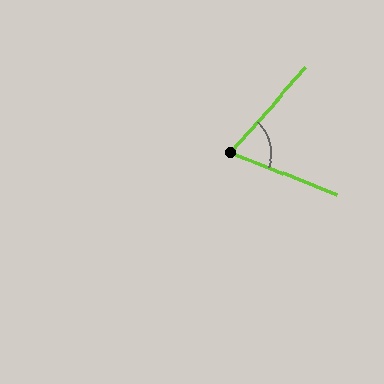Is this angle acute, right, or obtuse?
It is acute.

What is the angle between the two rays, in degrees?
Approximately 70 degrees.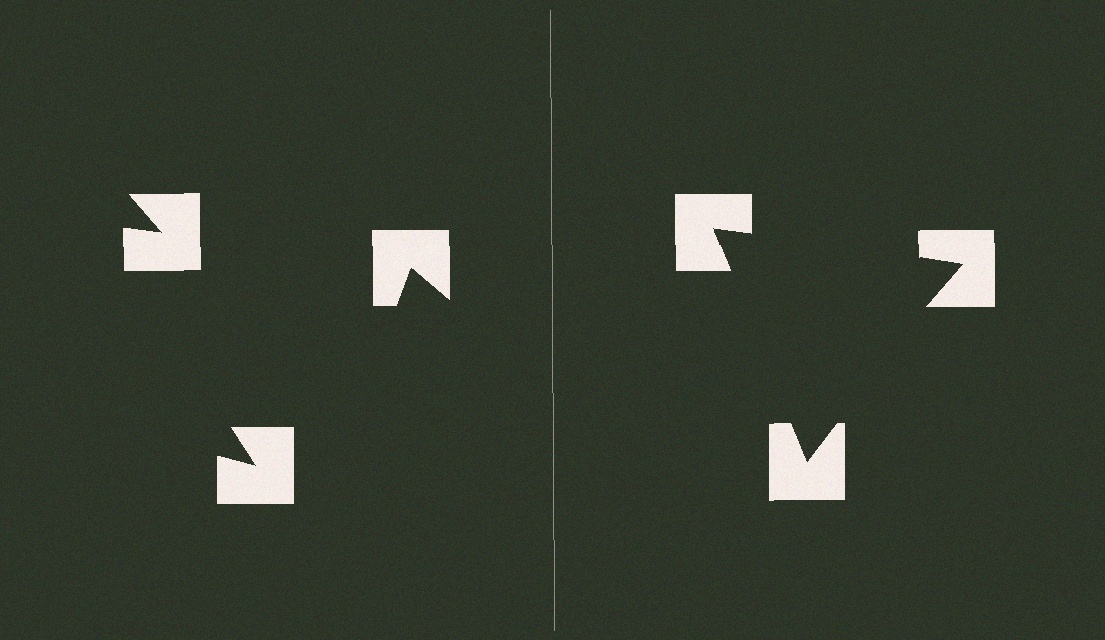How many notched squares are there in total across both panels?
6 — 3 on each side.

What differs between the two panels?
The notched squares are positioned identically on both sides; only the wedge orientations differ. On the right they align to a triangle; on the left they are misaligned.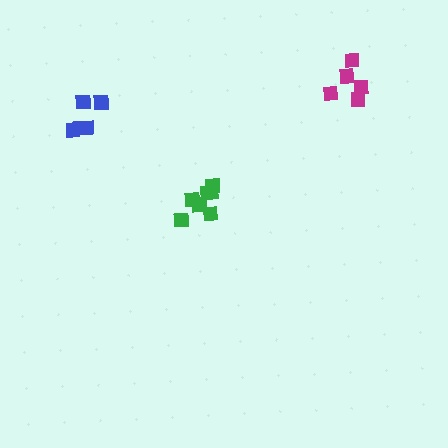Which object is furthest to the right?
The magenta cluster is rightmost.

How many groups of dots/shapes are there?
There are 3 groups.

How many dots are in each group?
Group 1: 5 dots, Group 2: 7 dots, Group 3: 5 dots (17 total).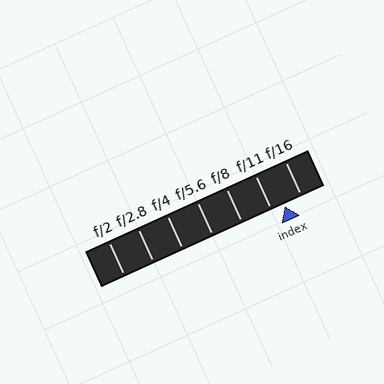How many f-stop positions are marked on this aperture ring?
There are 7 f-stop positions marked.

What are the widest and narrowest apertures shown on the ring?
The widest aperture shown is f/2 and the narrowest is f/16.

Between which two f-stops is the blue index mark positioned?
The index mark is between f/11 and f/16.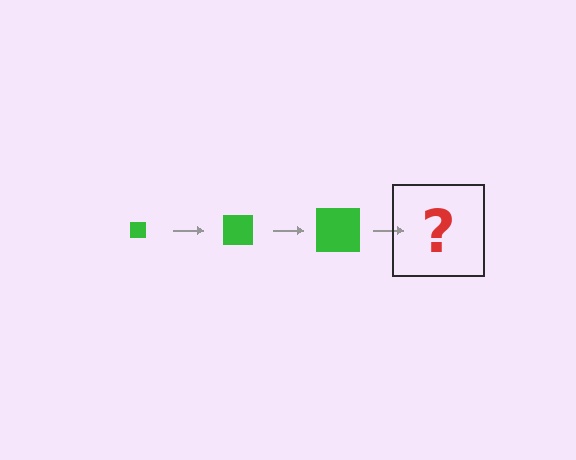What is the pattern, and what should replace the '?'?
The pattern is that the square gets progressively larger each step. The '?' should be a green square, larger than the previous one.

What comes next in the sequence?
The next element should be a green square, larger than the previous one.